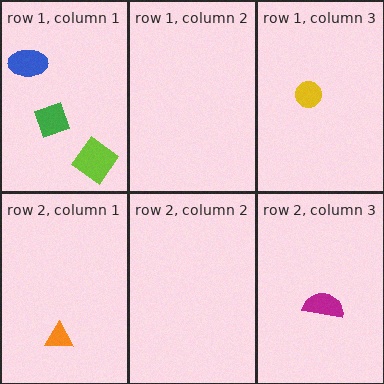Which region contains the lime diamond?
The row 1, column 1 region.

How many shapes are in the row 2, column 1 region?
1.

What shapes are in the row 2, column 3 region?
The magenta semicircle.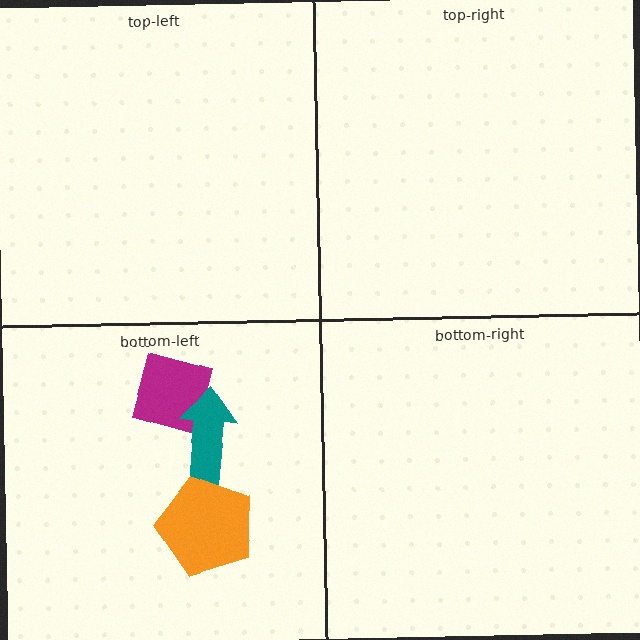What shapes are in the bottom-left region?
The magenta square, the teal arrow, the orange pentagon.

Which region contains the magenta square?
The bottom-left region.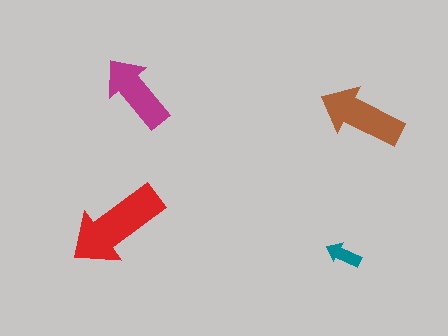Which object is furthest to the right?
The brown arrow is rightmost.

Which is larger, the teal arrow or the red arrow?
The red one.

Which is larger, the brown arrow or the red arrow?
The red one.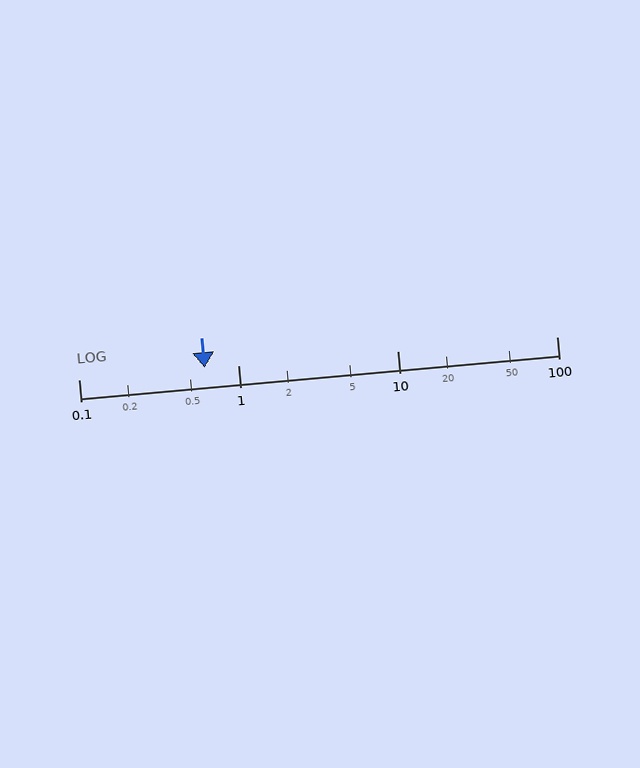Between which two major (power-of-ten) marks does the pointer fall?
The pointer is between 0.1 and 1.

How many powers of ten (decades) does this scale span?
The scale spans 3 decades, from 0.1 to 100.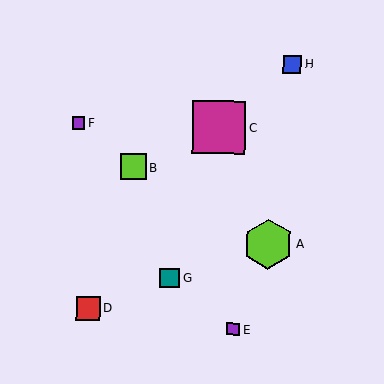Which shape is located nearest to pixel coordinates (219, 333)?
The purple square (labeled E) at (234, 329) is nearest to that location.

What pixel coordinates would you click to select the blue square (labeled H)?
Click at (292, 64) to select the blue square H.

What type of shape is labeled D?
Shape D is a red square.